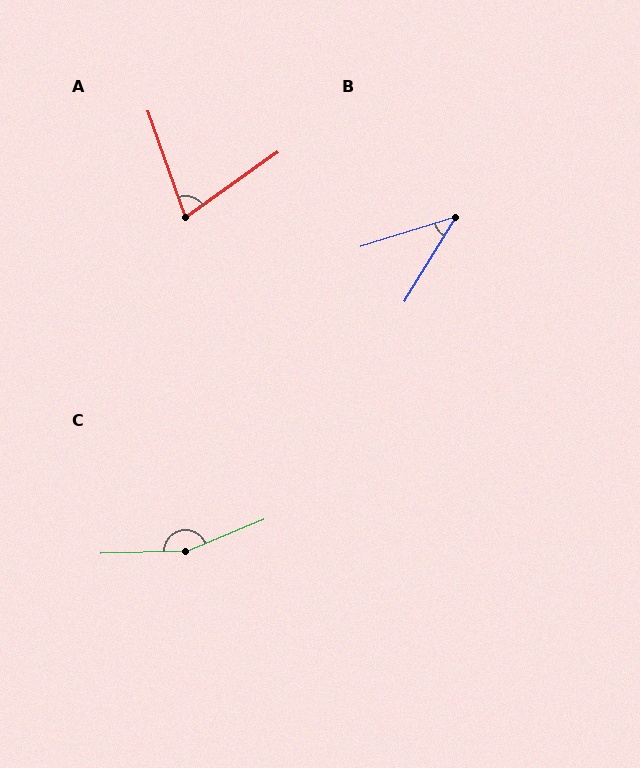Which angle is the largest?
C, at approximately 159 degrees.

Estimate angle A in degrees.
Approximately 74 degrees.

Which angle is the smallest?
B, at approximately 41 degrees.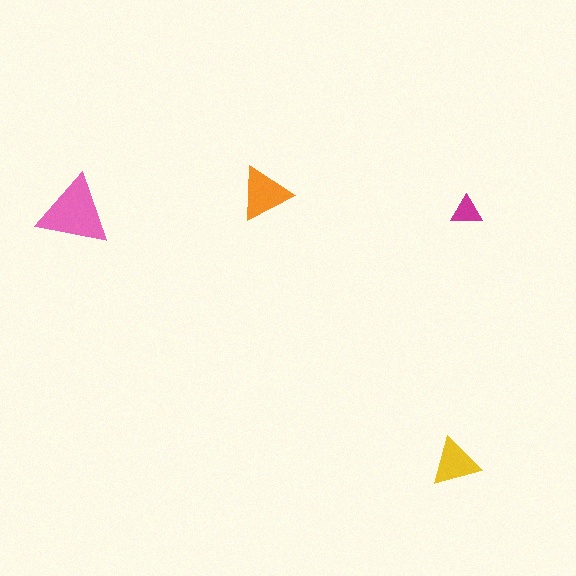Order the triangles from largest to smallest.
the pink one, the orange one, the yellow one, the magenta one.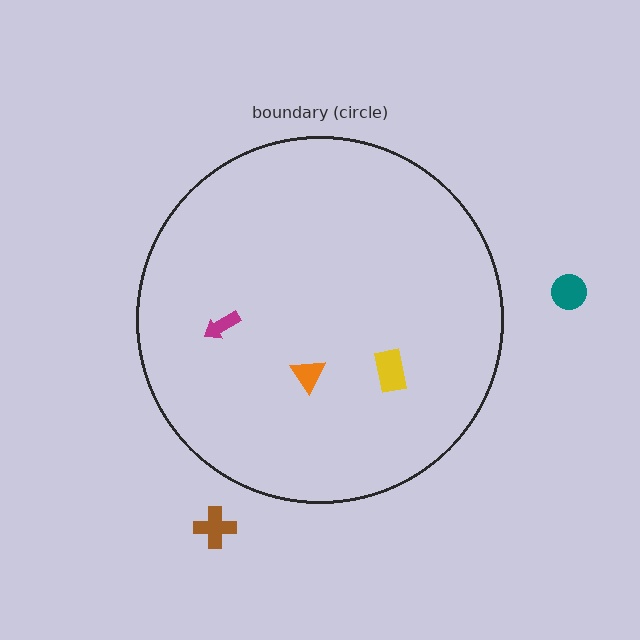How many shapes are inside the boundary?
3 inside, 2 outside.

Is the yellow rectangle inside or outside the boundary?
Inside.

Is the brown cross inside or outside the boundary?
Outside.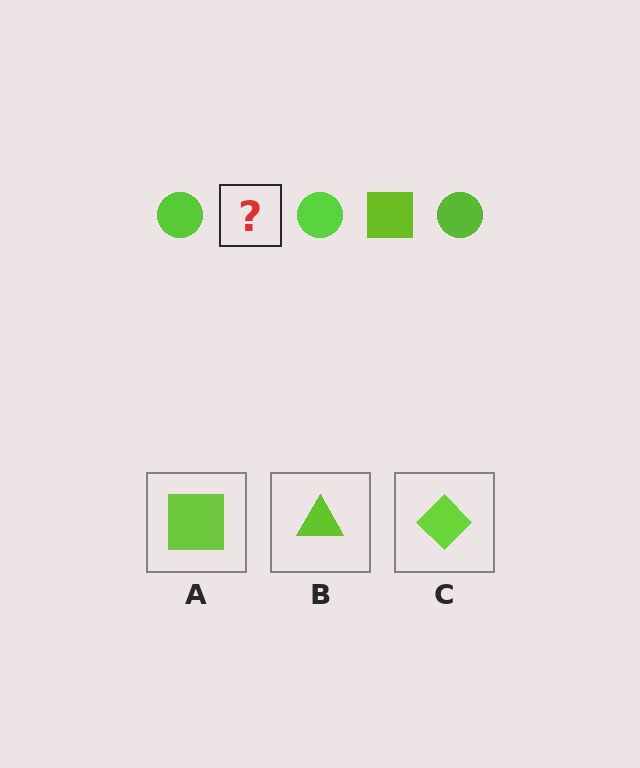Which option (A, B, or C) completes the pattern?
A.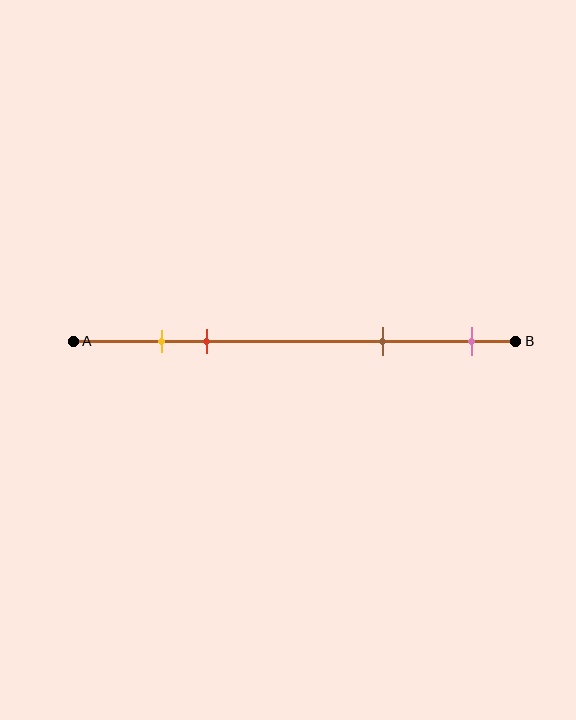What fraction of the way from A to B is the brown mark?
The brown mark is approximately 70% (0.7) of the way from A to B.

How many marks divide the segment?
There are 4 marks dividing the segment.